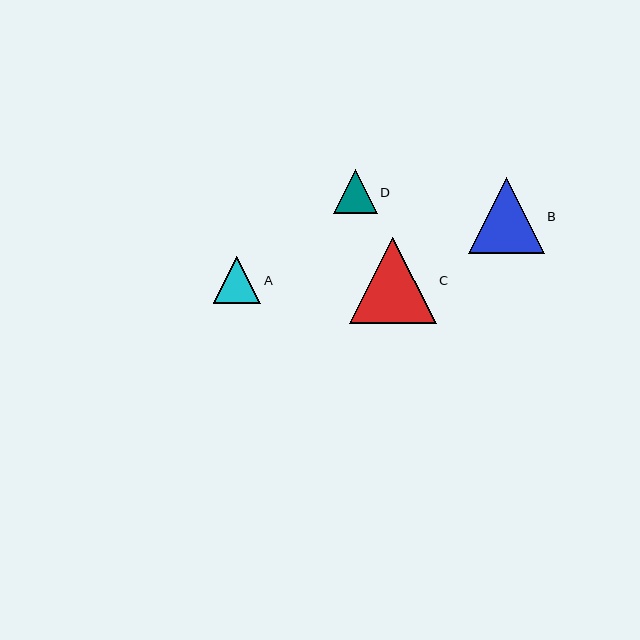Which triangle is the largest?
Triangle C is the largest with a size of approximately 87 pixels.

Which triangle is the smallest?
Triangle D is the smallest with a size of approximately 44 pixels.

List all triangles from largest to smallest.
From largest to smallest: C, B, A, D.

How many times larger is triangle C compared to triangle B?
Triangle C is approximately 1.1 times the size of triangle B.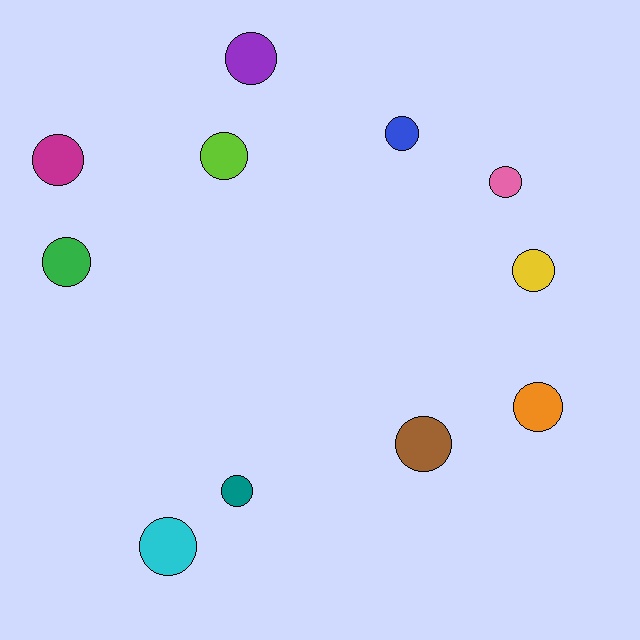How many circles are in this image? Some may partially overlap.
There are 11 circles.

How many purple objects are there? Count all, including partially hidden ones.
There is 1 purple object.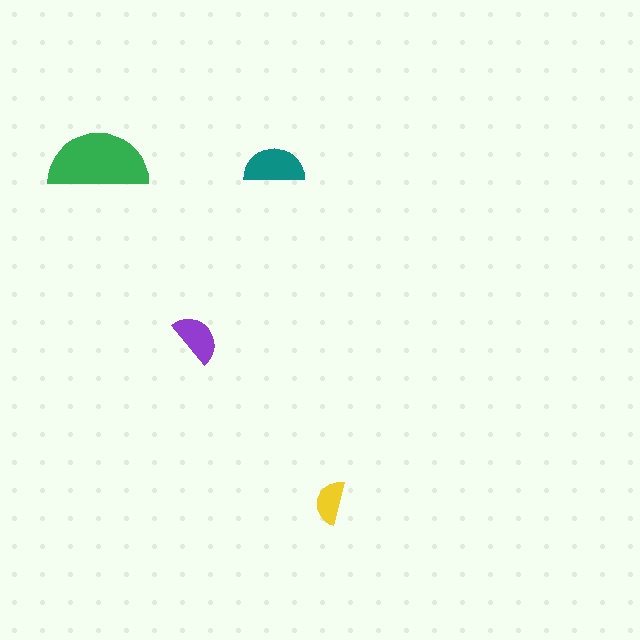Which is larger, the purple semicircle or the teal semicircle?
The teal one.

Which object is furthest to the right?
The yellow semicircle is rightmost.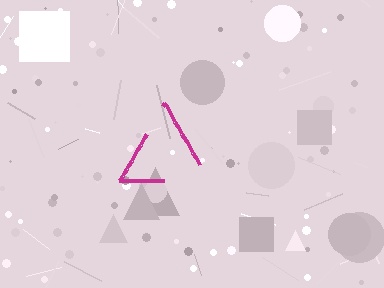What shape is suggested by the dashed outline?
The dashed outline suggests a triangle.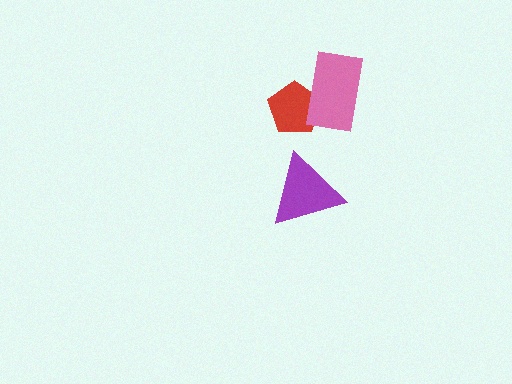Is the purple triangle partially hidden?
No, no other shape covers it.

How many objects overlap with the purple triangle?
0 objects overlap with the purple triangle.